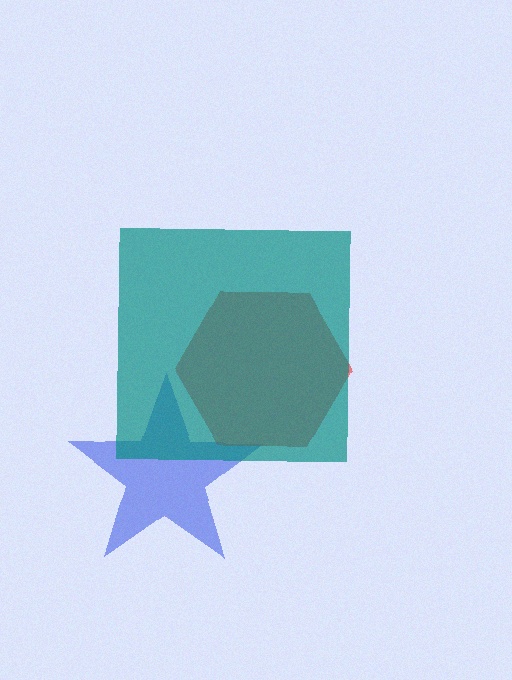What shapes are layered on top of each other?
The layered shapes are: a blue star, a red hexagon, a teal square.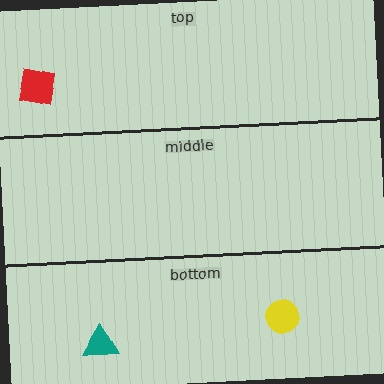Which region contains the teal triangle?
The bottom region.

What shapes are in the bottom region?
The teal triangle, the yellow circle.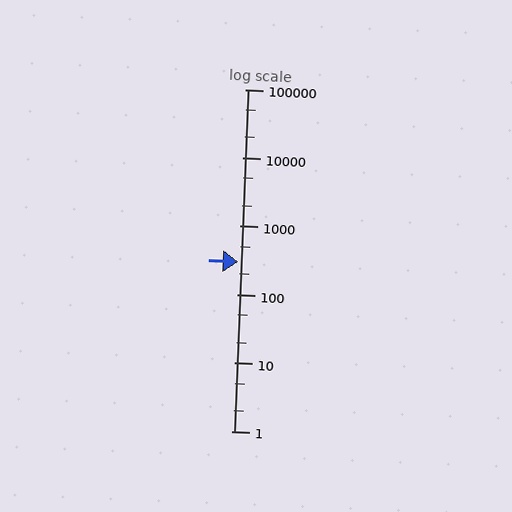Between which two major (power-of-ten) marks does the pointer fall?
The pointer is between 100 and 1000.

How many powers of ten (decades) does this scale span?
The scale spans 5 decades, from 1 to 100000.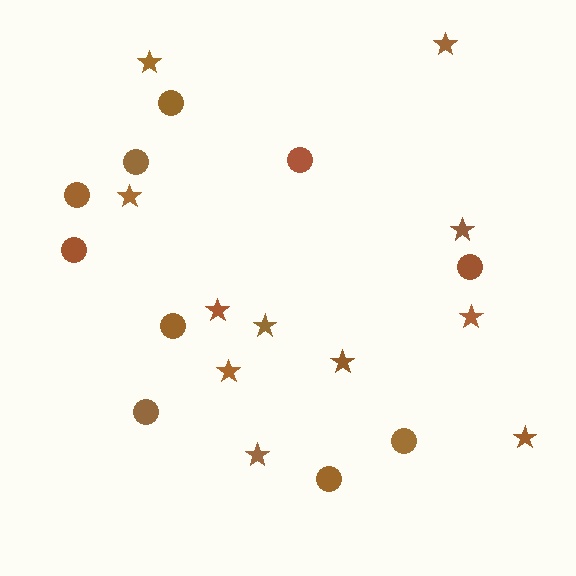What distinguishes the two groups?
There are 2 groups: one group of stars (11) and one group of circles (10).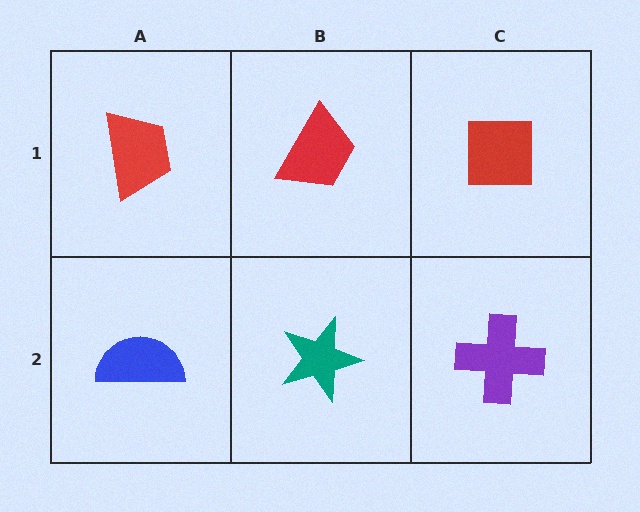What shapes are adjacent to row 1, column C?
A purple cross (row 2, column C), a red trapezoid (row 1, column B).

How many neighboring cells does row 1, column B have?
3.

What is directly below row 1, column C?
A purple cross.